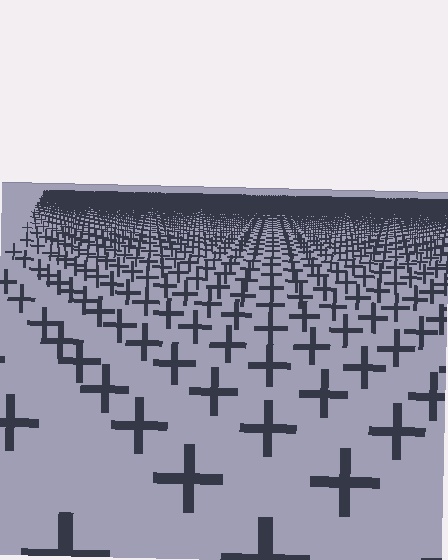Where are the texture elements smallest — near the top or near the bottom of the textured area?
Near the top.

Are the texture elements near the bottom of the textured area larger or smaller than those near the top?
Larger. Near the bottom, elements are closer to the viewer and appear at a bigger on-screen size.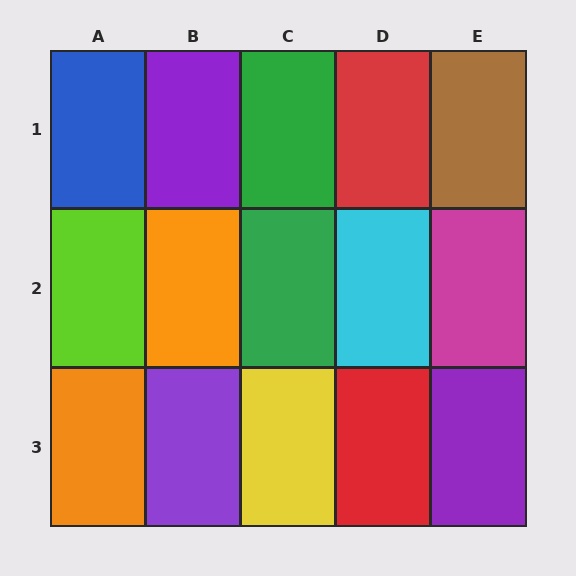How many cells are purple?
3 cells are purple.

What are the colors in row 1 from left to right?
Blue, purple, green, red, brown.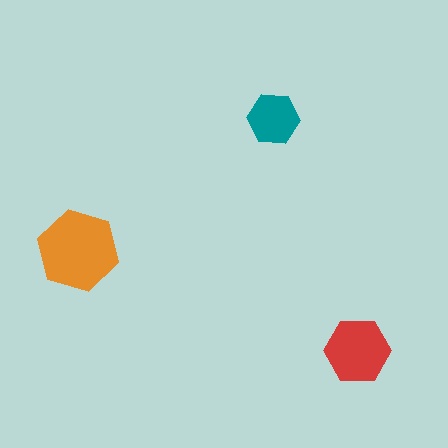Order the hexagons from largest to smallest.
the orange one, the red one, the teal one.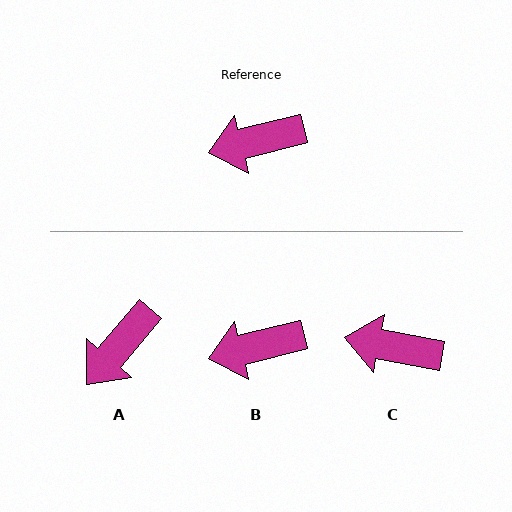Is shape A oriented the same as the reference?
No, it is off by about 36 degrees.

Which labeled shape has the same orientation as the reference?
B.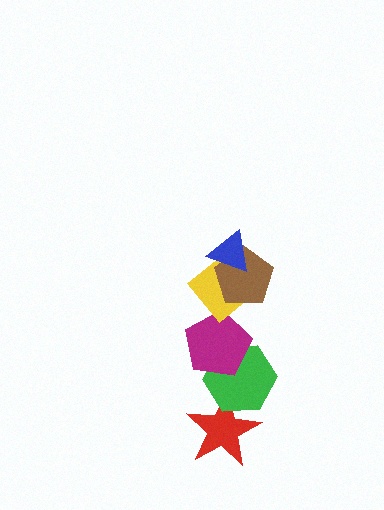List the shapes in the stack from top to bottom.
From top to bottom: the blue triangle, the brown pentagon, the yellow diamond, the magenta pentagon, the green hexagon, the red star.